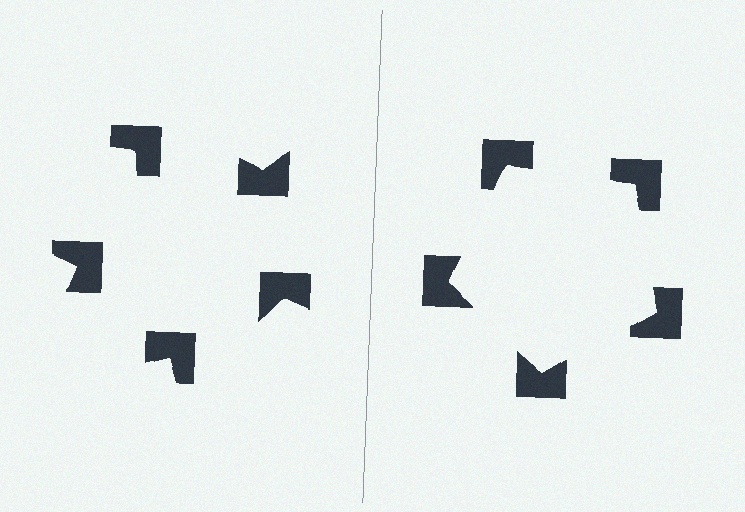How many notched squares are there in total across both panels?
10 — 5 on each side.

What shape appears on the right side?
An illusory pentagon.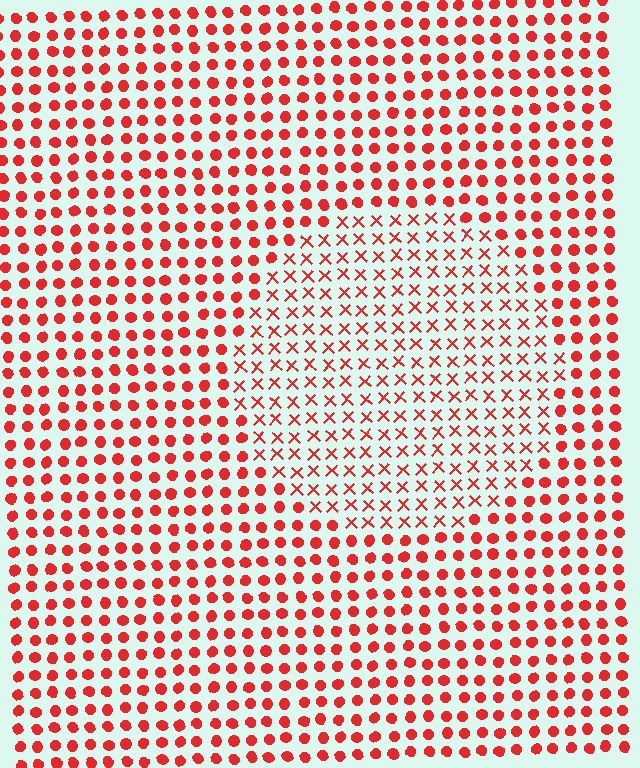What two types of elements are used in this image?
The image uses X marks inside the circle region and circles outside it.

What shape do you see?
I see a circle.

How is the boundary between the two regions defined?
The boundary is defined by a change in element shape: X marks inside vs. circles outside. All elements share the same color and spacing.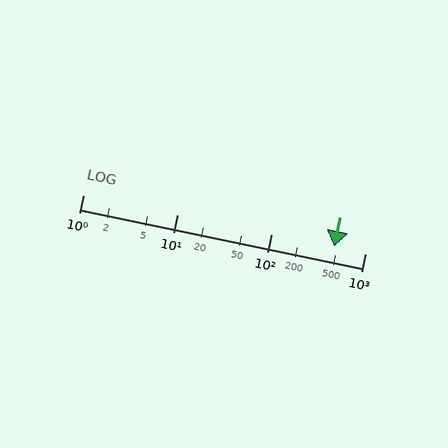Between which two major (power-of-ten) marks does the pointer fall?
The pointer is between 100 and 1000.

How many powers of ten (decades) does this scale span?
The scale spans 3 decades, from 1 to 1000.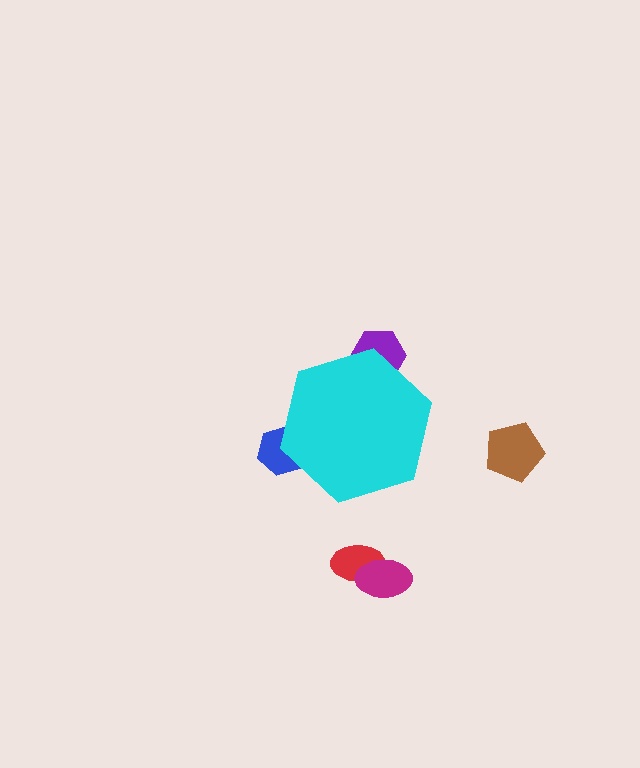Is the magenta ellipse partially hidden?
No, the magenta ellipse is fully visible.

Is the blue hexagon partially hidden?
Yes, the blue hexagon is partially hidden behind the cyan hexagon.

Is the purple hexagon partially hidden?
Yes, the purple hexagon is partially hidden behind the cyan hexagon.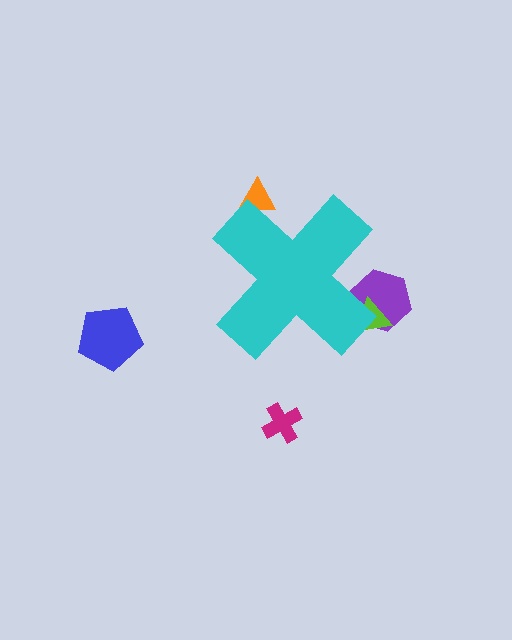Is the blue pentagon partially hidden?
No, the blue pentagon is fully visible.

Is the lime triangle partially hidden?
Yes, the lime triangle is partially hidden behind the cyan cross.